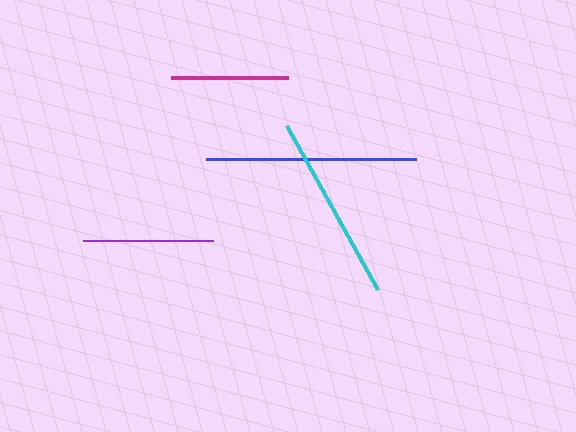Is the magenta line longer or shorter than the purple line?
The purple line is longer than the magenta line.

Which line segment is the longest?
The blue line is the longest at approximately 210 pixels.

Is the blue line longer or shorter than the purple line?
The blue line is longer than the purple line.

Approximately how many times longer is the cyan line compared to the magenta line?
The cyan line is approximately 1.6 times the length of the magenta line.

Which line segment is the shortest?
The magenta line is the shortest at approximately 117 pixels.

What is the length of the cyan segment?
The cyan segment is approximately 188 pixels long.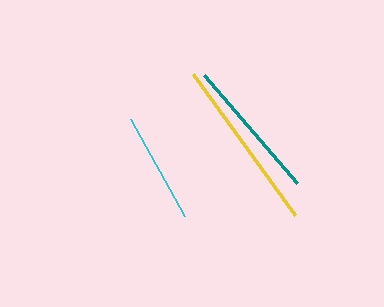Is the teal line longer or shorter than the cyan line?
The teal line is longer than the cyan line.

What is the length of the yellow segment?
The yellow segment is approximately 174 pixels long.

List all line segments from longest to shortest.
From longest to shortest: yellow, teal, cyan.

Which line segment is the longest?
The yellow line is the longest at approximately 174 pixels.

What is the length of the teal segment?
The teal segment is approximately 142 pixels long.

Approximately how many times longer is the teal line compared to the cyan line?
The teal line is approximately 1.3 times the length of the cyan line.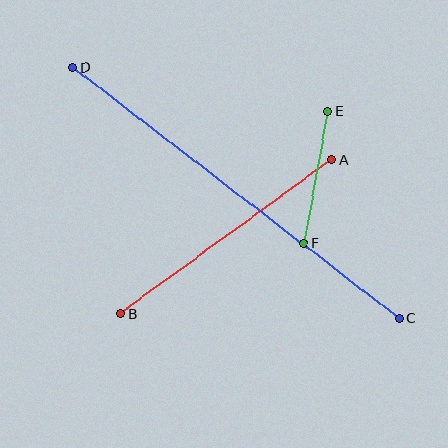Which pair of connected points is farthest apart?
Points C and D are farthest apart.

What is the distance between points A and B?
The distance is approximately 262 pixels.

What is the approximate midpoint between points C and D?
The midpoint is at approximately (236, 193) pixels.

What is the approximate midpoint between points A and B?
The midpoint is at approximately (226, 237) pixels.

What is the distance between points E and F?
The distance is approximately 134 pixels.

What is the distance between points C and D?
The distance is approximately 412 pixels.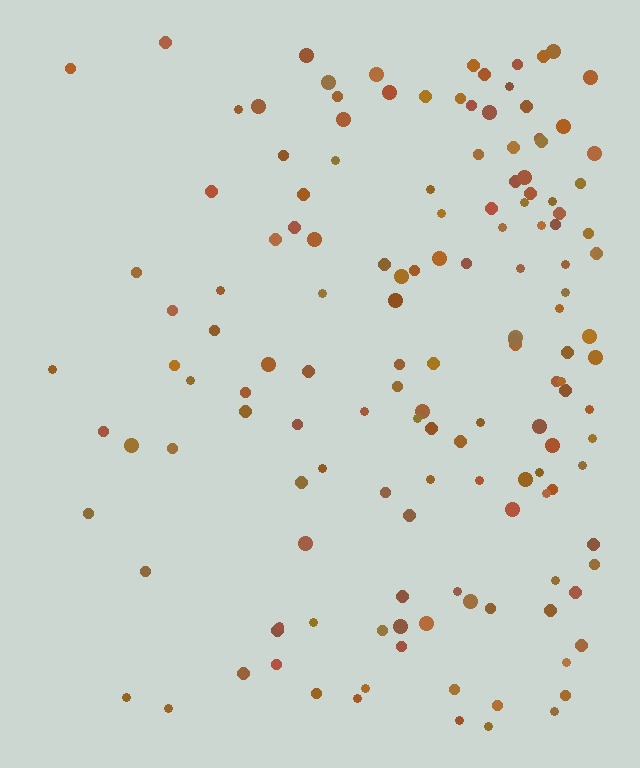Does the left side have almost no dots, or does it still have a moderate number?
Still a moderate number, just noticeably fewer than the right.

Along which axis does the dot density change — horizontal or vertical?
Horizontal.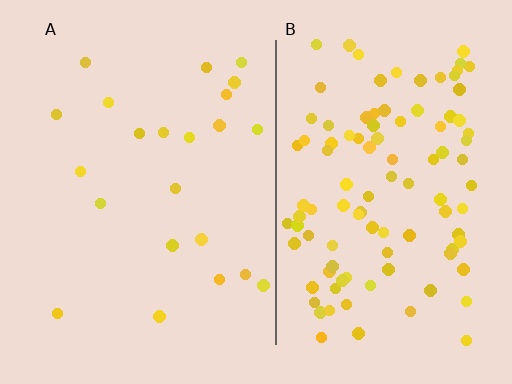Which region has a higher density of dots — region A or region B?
B (the right).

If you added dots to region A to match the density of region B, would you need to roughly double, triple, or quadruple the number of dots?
Approximately quadruple.